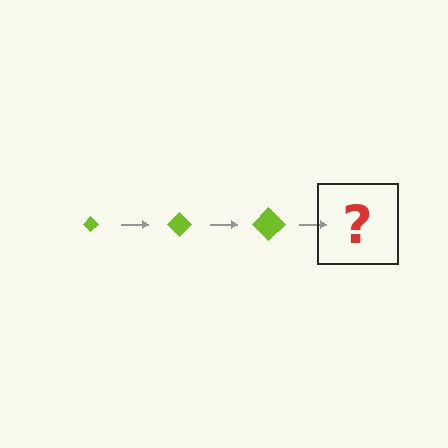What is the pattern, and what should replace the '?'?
The pattern is that the diamond gets progressively larger each step. The '?' should be a lime diamond, larger than the previous one.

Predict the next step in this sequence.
The next step is a lime diamond, larger than the previous one.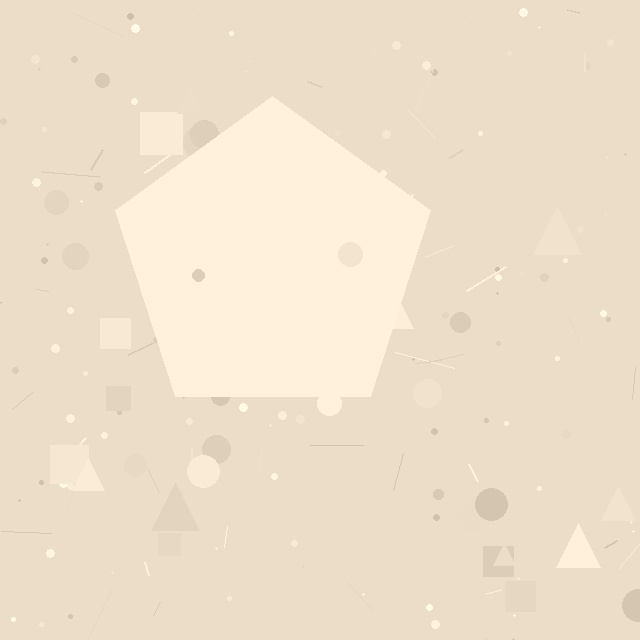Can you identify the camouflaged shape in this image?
The camouflaged shape is a pentagon.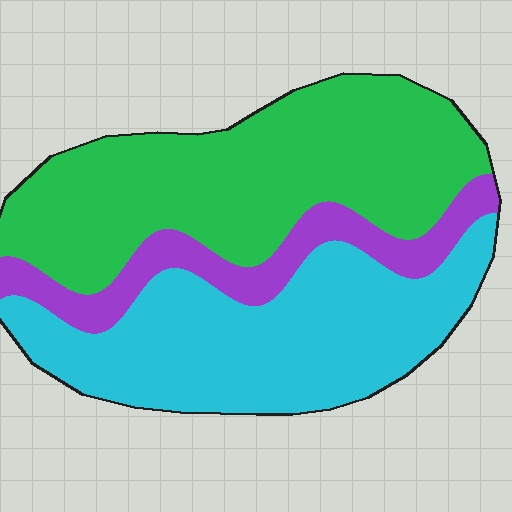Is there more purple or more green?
Green.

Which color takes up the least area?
Purple, at roughly 15%.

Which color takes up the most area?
Green, at roughly 45%.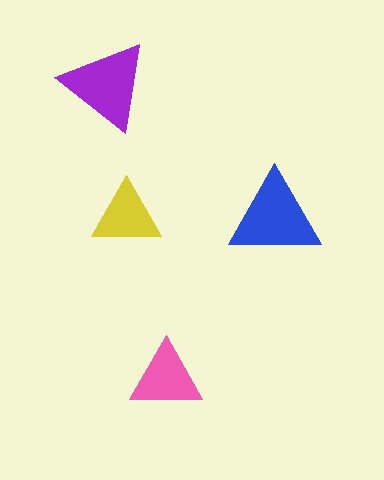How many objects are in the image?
There are 4 objects in the image.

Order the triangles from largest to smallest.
the blue one, the purple one, the pink one, the yellow one.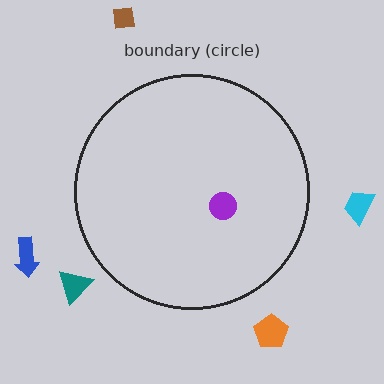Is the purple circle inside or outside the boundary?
Inside.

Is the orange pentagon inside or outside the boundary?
Outside.